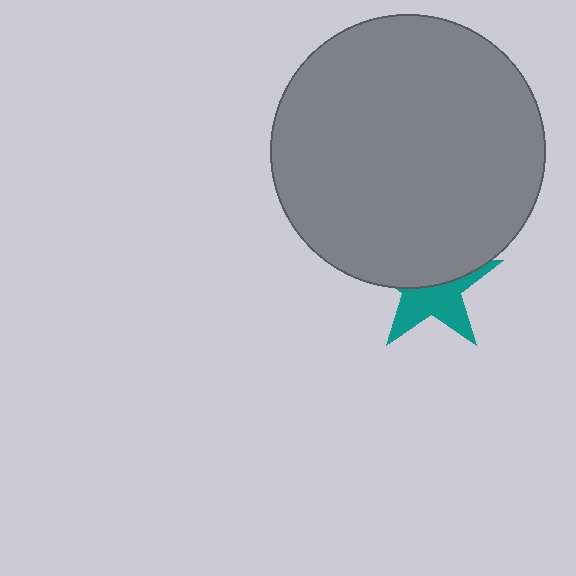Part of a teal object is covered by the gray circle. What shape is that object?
It is a star.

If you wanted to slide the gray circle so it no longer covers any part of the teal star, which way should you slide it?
Slide it up — that is the most direct way to separate the two shapes.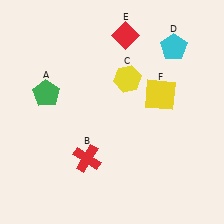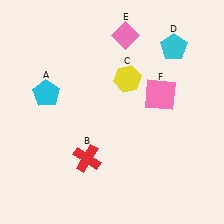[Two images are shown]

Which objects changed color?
A changed from green to cyan. E changed from red to pink. F changed from yellow to pink.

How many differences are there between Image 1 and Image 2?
There are 3 differences between the two images.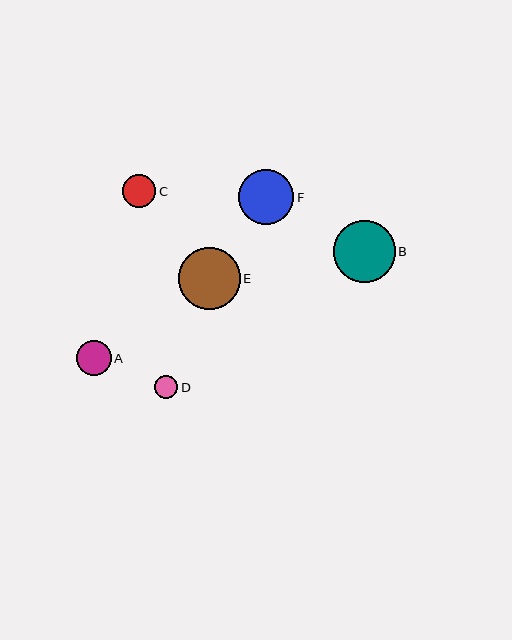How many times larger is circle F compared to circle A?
Circle F is approximately 1.6 times the size of circle A.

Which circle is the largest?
Circle E is the largest with a size of approximately 62 pixels.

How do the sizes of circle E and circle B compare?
Circle E and circle B are approximately the same size.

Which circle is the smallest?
Circle D is the smallest with a size of approximately 23 pixels.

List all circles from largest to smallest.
From largest to smallest: E, B, F, A, C, D.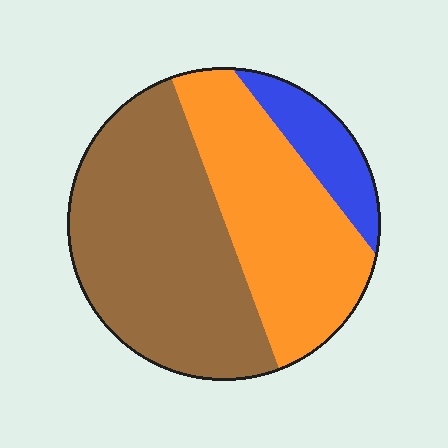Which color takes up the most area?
Brown, at roughly 50%.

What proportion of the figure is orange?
Orange covers about 40% of the figure.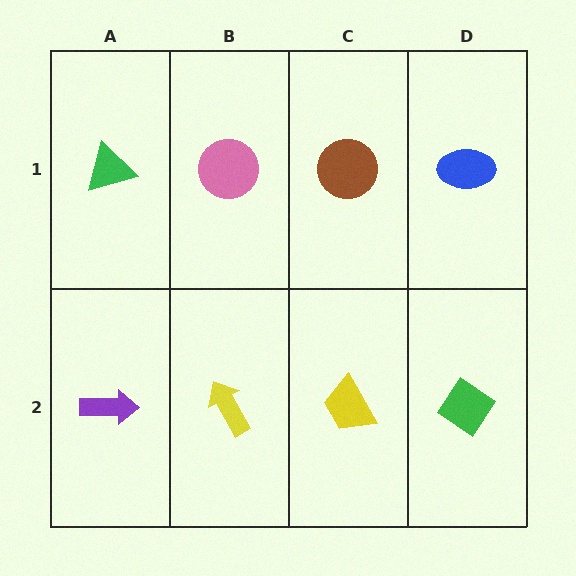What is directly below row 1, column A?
A purple arrow.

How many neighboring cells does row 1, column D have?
2.